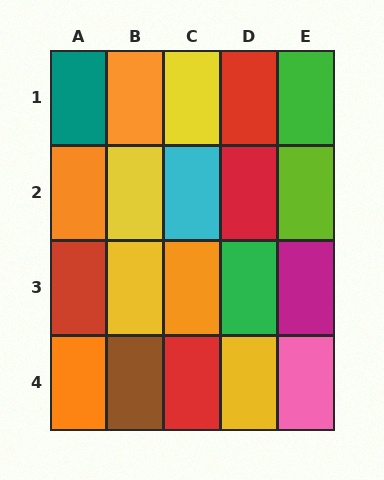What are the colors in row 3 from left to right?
Red, yellow, orange, green, magenta.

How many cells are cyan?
1 cell is cyan.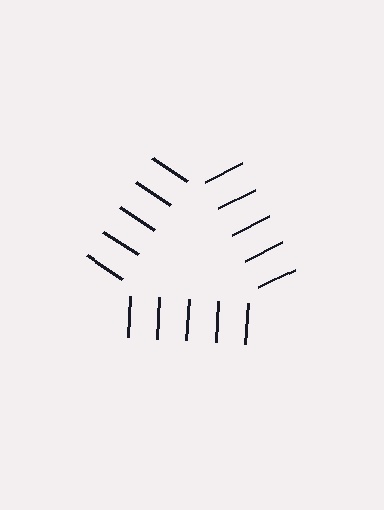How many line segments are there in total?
15 — 5 along each of the 3 edges.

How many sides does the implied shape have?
3 sides — the line-ends trace a triangle.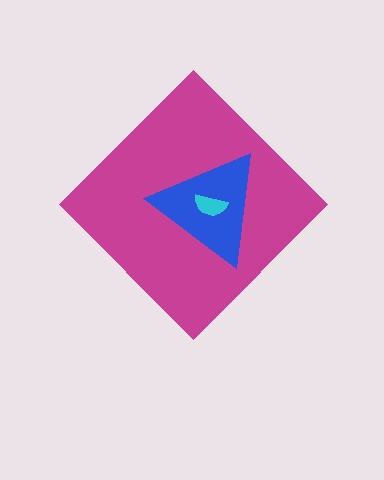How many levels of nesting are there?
3.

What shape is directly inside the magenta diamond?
The blue triangle.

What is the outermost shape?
The magenta diamond.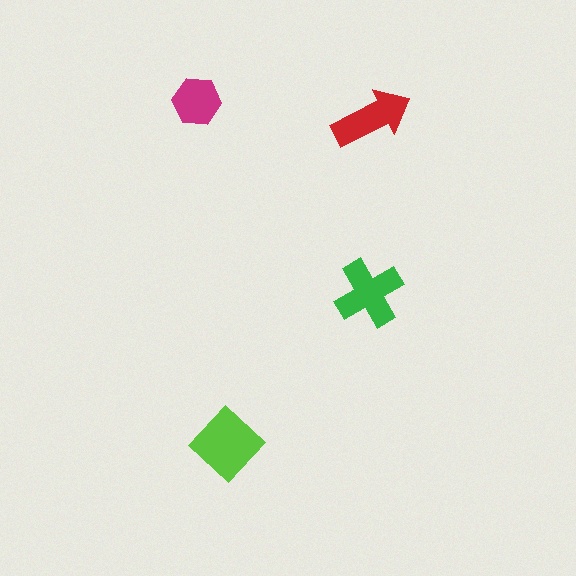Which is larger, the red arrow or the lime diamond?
The lime diamond.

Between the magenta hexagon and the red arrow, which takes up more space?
The red arrow.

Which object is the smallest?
The magenta hexagon.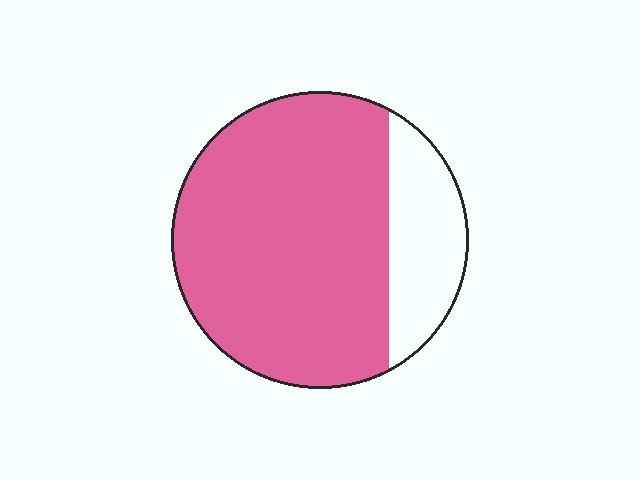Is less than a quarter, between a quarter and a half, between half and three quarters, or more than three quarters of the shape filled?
More than three quarters.